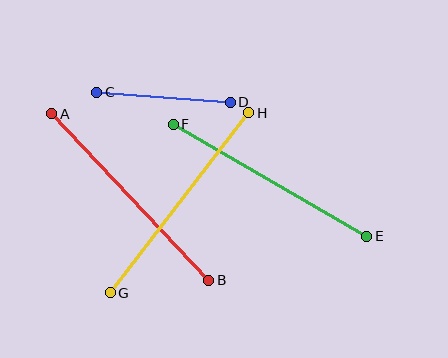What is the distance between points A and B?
The distance is approximately 229 pixels.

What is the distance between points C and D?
The distance is approximately 134 pixels.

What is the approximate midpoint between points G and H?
The midpoint is at approximately (180, 203) pixels.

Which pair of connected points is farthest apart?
Points A and B are farthest apart.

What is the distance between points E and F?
The distance is approximately 223 pixels.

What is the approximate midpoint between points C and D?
The midpoint is at approximately (163, 97) pixels.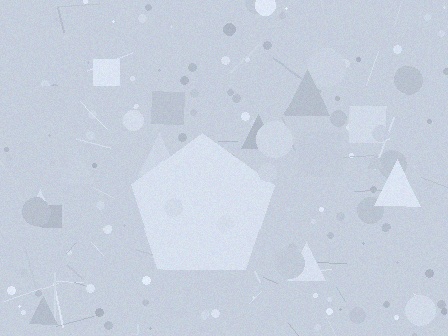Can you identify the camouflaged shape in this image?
The camouflaged shape is a pentagon.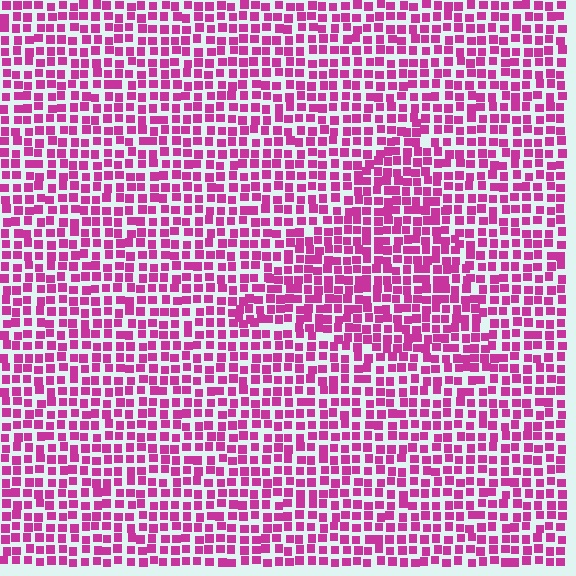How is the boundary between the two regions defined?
The boundary is defined by a change in element density (approximately 1.3x ratio). All elements are the same color, size, and shape.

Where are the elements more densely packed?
The elements are more densely packed inside the triangle boundary.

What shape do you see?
I see a triangle.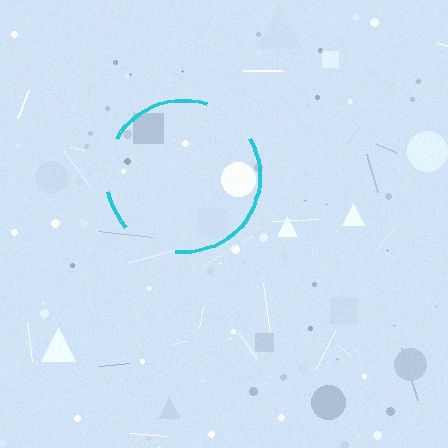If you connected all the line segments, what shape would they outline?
They would outline a circle.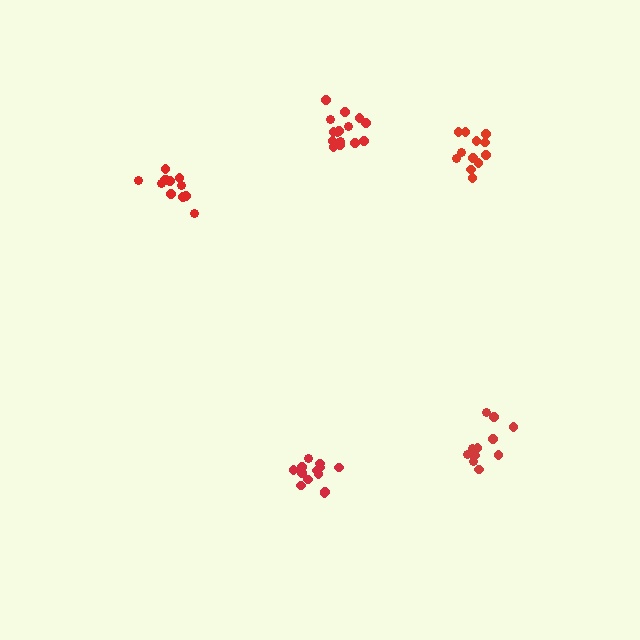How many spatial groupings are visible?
There are 5 spatial groupings.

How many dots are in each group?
Group 1: 13 dots, Group 2: 12 dots, Group 3: 11 dots, Group 4: 15 dots, Group 5: 12 dots (63 total).